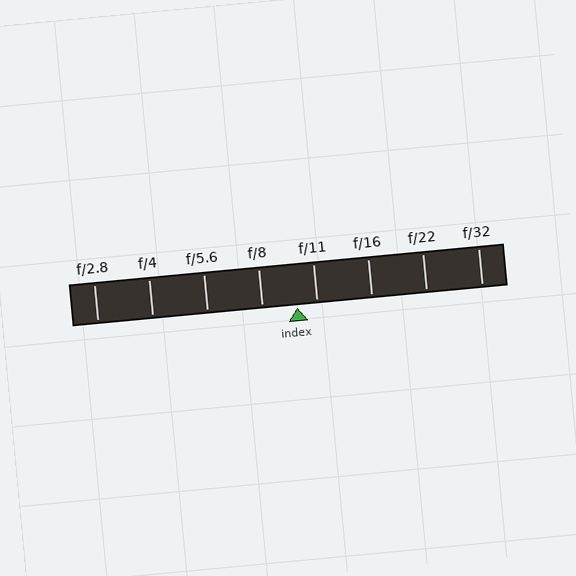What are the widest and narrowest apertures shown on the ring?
The widest aperture shown is f/2.8 and the narrowest is f/32.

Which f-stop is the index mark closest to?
The index mark is closest to f/11.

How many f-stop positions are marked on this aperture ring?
There are 8 f-stop positions marked.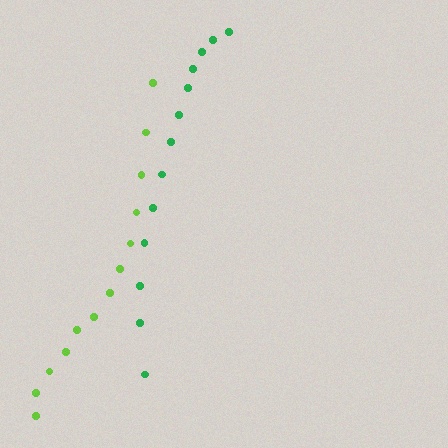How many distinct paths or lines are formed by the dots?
There are 2 distinct paths.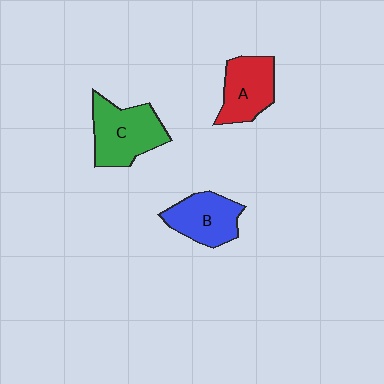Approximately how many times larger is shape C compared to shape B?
Approximately 1.2 times.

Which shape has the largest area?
Shape C (green).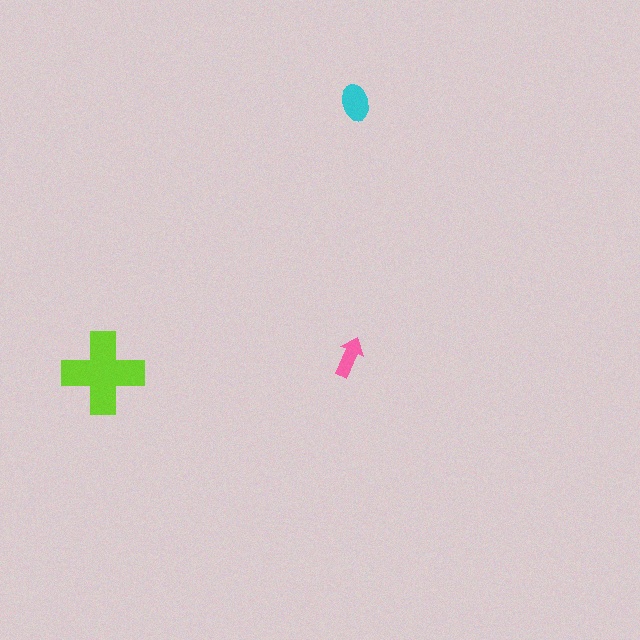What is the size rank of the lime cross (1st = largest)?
1st.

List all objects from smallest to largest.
The pink arrow, the cyan ellipse, the lime cross.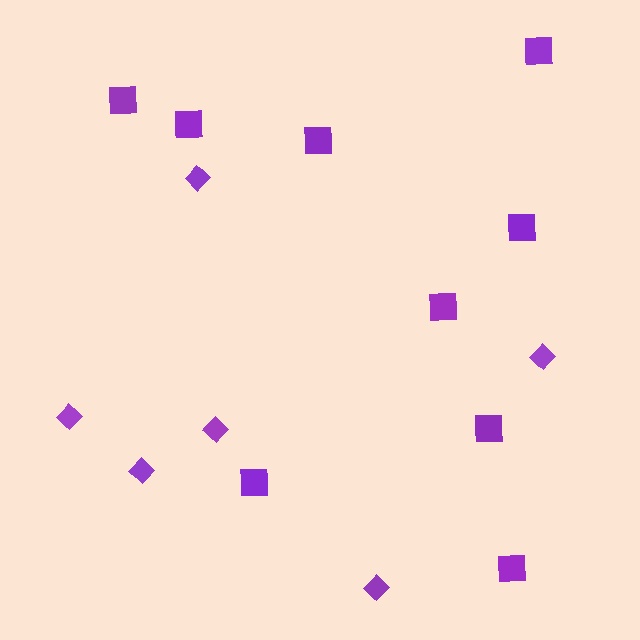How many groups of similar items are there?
There are 2 groups: one group of squares (9) and one group of diamonds (6).